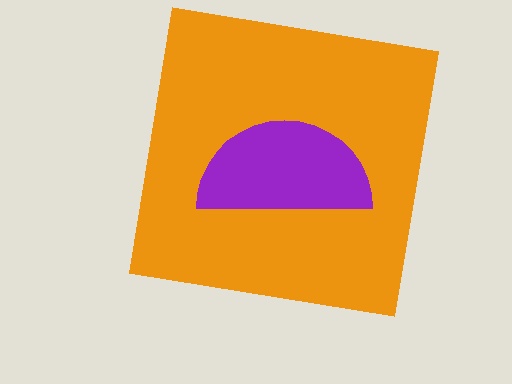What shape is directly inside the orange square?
The purple semicircle.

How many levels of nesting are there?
2.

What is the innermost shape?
The purple semicircle.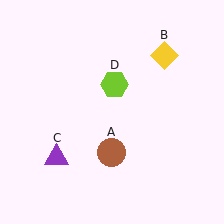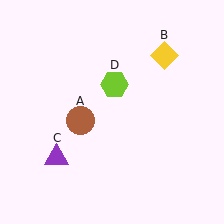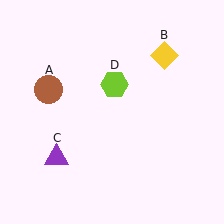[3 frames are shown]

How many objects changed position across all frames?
1 object changed position: brown circle (object A).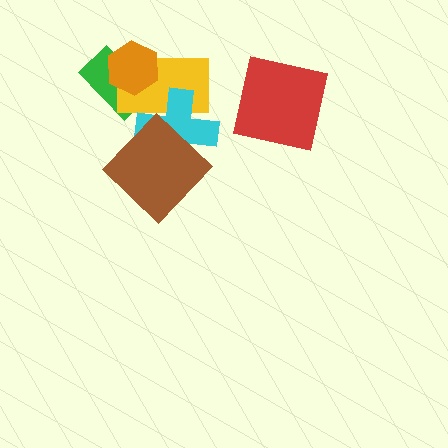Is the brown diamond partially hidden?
No, no other shape covers it.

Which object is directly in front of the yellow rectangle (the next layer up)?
The cyan cross is directly in front of the yellow rectangle.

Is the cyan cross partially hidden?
Yes, it is partially covered by another shape.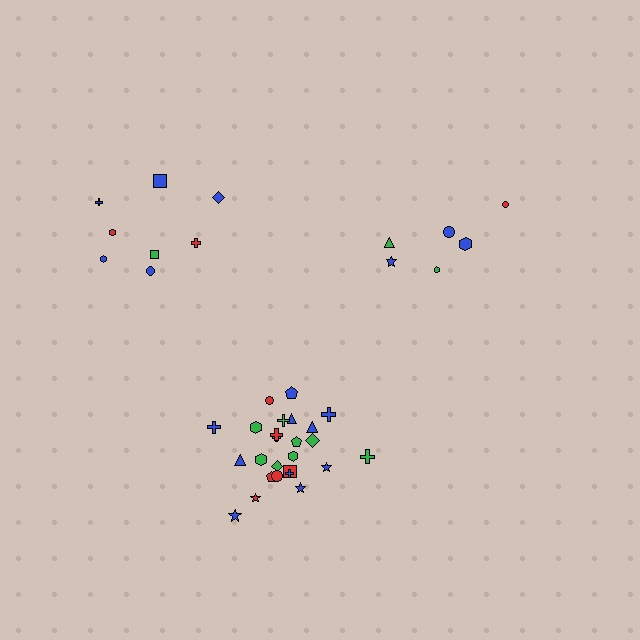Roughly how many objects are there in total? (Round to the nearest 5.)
Roughly 40 objects in total.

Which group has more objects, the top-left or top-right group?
The top-left group.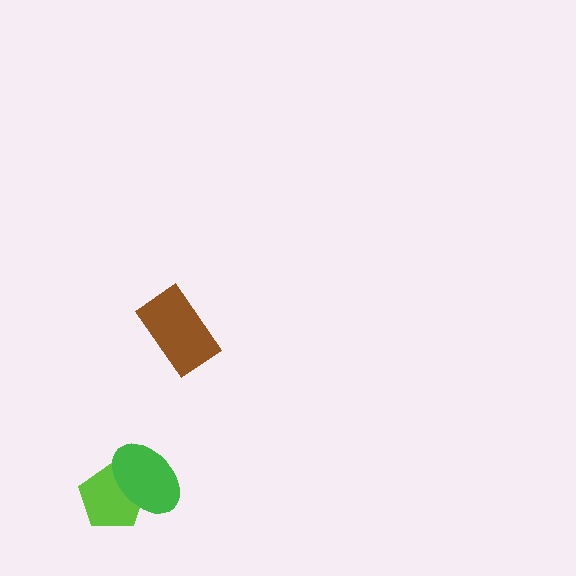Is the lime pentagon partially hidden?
Yes, it is partially covered by another shape.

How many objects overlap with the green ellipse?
1 object overlaps with the green ellipse.